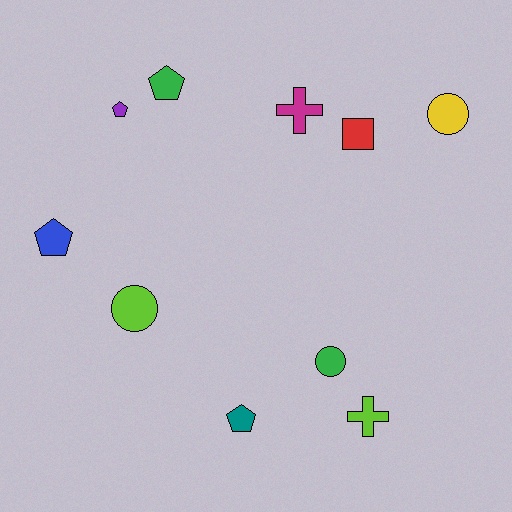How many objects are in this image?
There are 10 objects.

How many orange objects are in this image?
There are no orange objects.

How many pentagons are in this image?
There are 4 pentagons.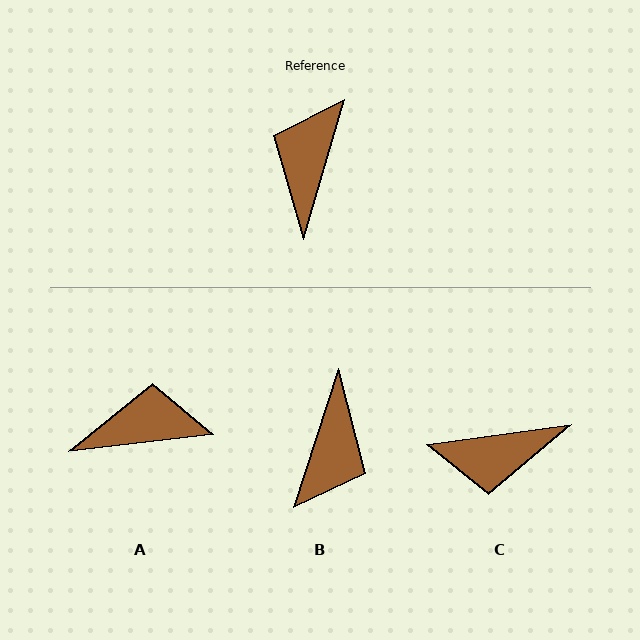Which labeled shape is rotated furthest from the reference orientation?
B, about 178 degrees away.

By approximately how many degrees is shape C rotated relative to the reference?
Approximately 114 degrees counter-clockwise.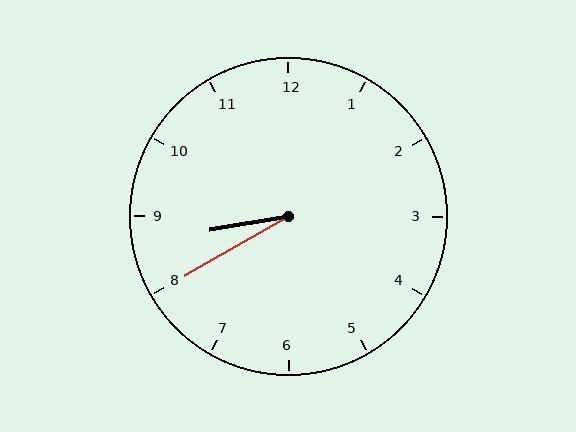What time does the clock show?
8:40.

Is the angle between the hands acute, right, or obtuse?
It is acute.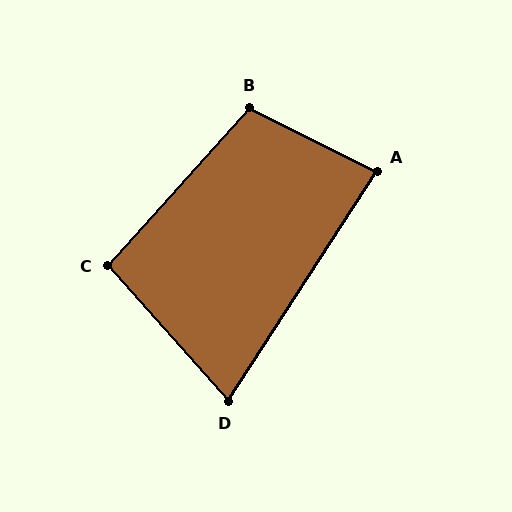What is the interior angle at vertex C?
Approximately 97 degrees (obtuse).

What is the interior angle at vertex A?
Approximately 83 degrees (acute).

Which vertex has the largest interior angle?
B, at approximately 106 degrees.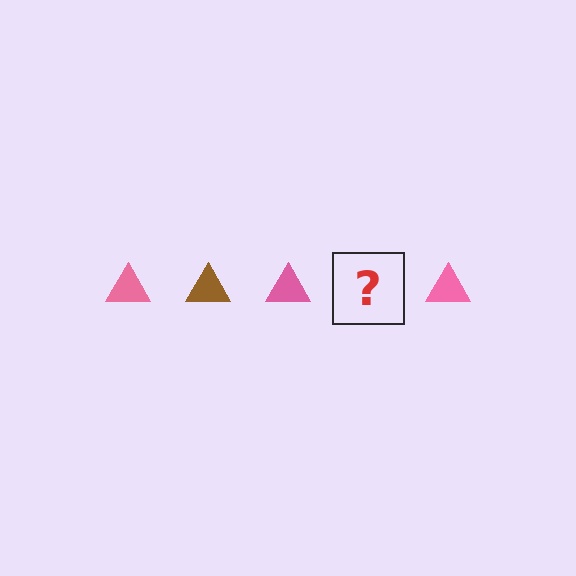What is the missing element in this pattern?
The missing element is a brown triangle.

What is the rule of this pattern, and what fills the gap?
The rule is that the pattern cycles through pink, brown triangles. The gap should be filled with a brown triangle.